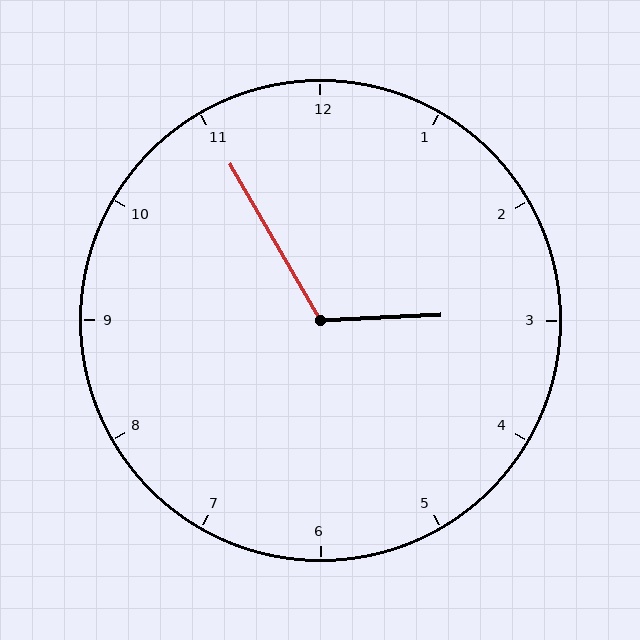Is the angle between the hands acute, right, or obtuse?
It is obtuse.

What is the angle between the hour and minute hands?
Approximately 118 degrees.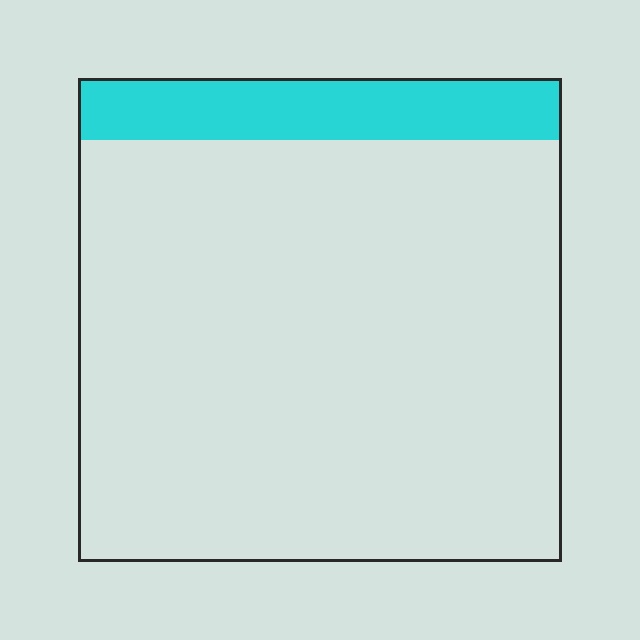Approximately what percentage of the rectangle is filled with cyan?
Approximately 15%.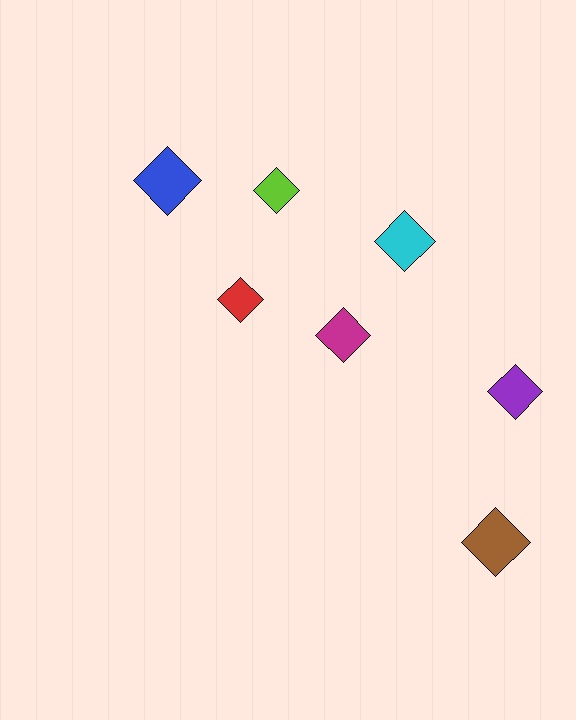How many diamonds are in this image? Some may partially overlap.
There are 7 diamonds.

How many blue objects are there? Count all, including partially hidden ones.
There is 1 blue object.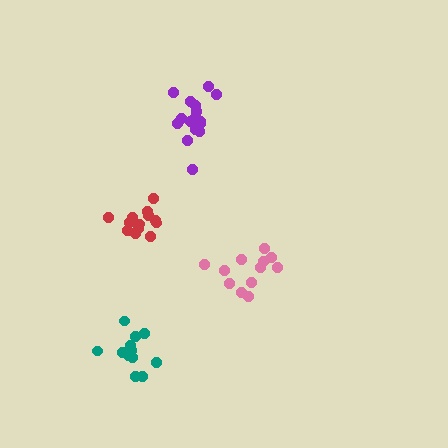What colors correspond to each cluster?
The clusters are colored: pink, purple, teal, red.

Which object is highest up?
The purple cluster is topmost.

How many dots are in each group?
Group 1: 12 dots, Group 2: 17 dots, Group 3: 12 dots, Group 4: 14 dots (55 total).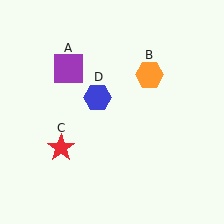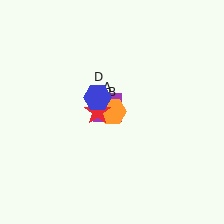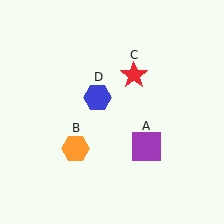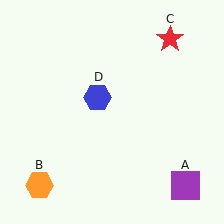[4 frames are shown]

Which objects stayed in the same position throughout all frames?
Blue hexagon (object D) remained stationary.